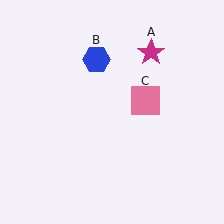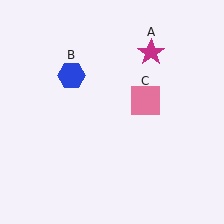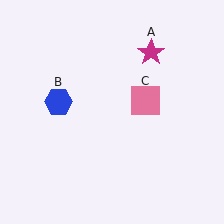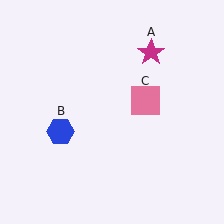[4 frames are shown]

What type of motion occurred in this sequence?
The blue hexagon (object B) rotated counterclockwise around the center of the scene.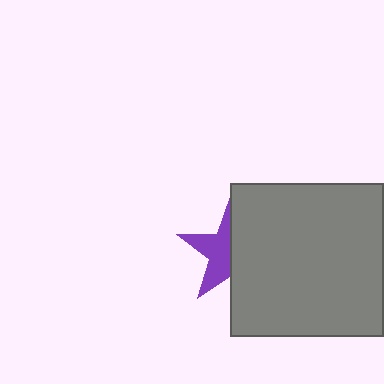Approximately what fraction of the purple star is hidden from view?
Roughly 54% of the purple star is hidden behind the gray square.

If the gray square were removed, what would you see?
You would see the complete purple star.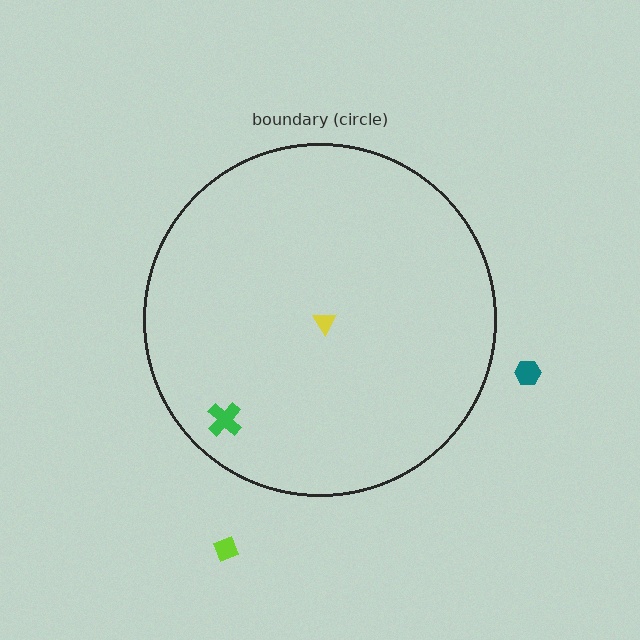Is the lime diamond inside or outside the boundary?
Outside.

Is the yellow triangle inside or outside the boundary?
Inside.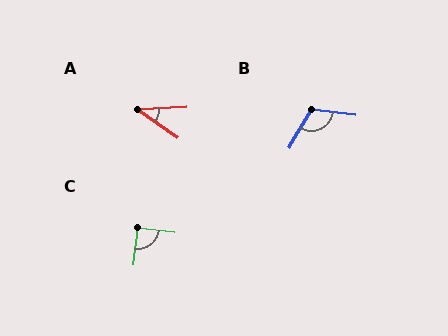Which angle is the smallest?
A, at approximately 38 degrees.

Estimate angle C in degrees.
Approximately 90 degrees.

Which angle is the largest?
B, at approximately 113 degrees.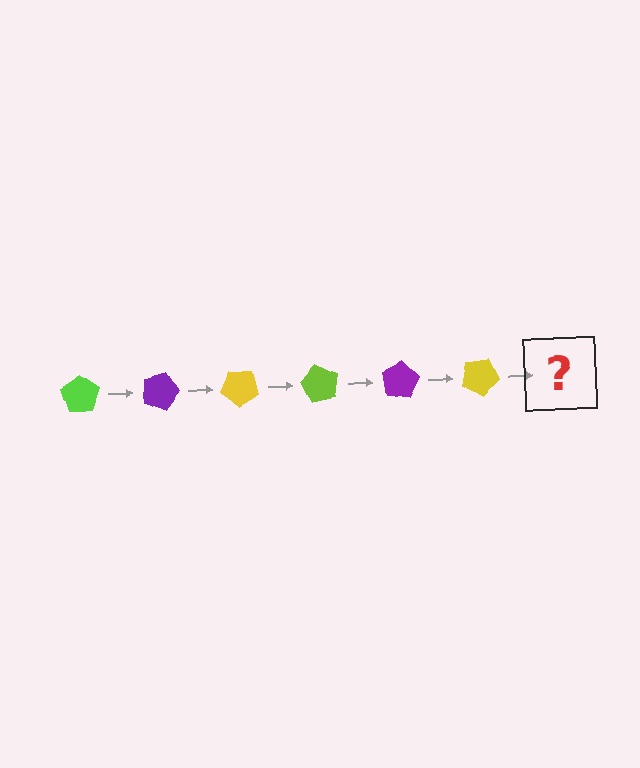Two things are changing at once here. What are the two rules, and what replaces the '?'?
The two rules are that it rotates 20 degrees each step and the color cycles through lime, purple, and yellow. The '?' should be a lime pentagon, rotated 120 degrees from the start.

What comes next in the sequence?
The next element should be a lime pentagon, rotated 120 degrees from the start.